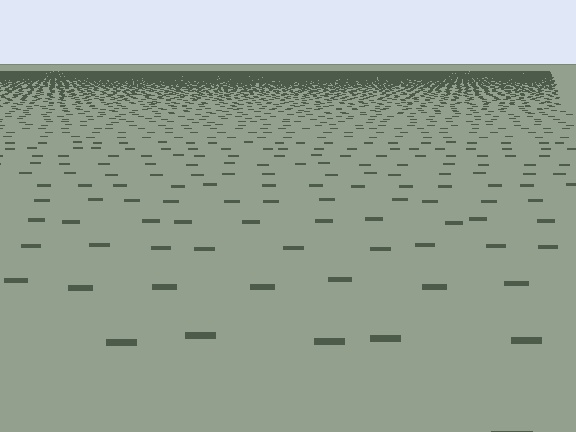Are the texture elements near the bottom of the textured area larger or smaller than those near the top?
Larger. Near the bottom, elements are closer to the viewer and appear at a bigger on-screen size.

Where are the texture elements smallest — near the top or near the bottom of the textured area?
Near the top.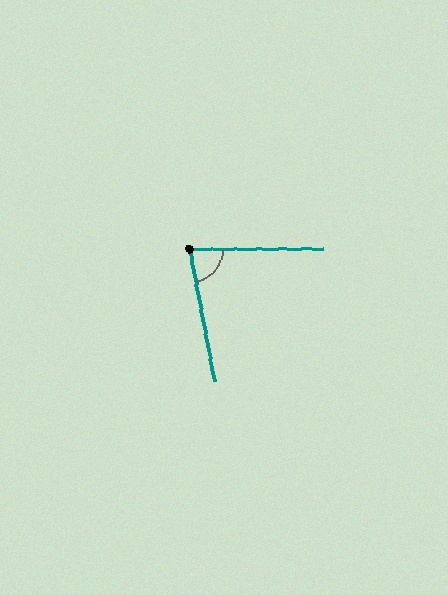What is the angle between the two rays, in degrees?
Approximately 79 degrees.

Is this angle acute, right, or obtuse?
It is acute.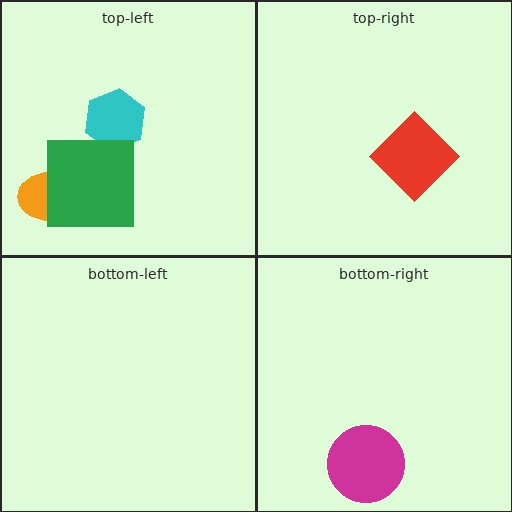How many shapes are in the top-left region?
3.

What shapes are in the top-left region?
The orange ellipse, the cyan hexagon, the green square.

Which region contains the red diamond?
The top-right region.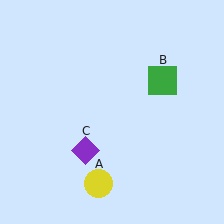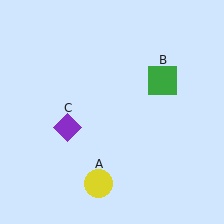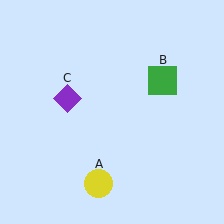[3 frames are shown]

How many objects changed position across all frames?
1 object changed position: purple diamond (object C).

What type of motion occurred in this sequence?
The purple diamond (object C) rotated clockwise around the center of the scene.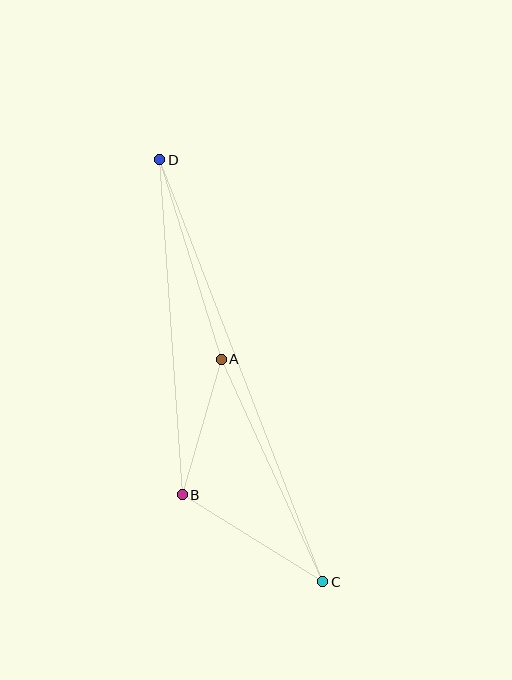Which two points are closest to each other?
Points A and B are closest to each other.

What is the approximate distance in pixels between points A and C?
The distance between A and C is approximately 245 pixels.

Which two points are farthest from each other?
Points C and D are farthest from each other.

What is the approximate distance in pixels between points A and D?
The distance between A and D is approximately 209 pixels.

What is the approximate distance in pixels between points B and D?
The distance between B and D is approximately 336 pixels.